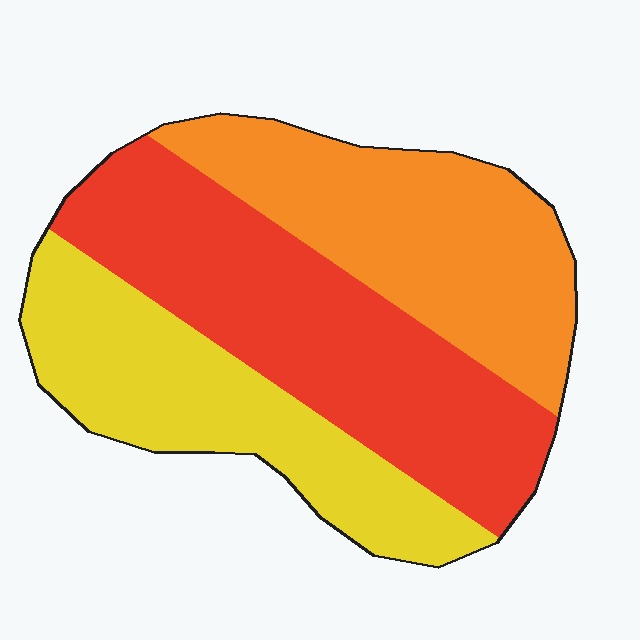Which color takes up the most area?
Red, at roughly 40%.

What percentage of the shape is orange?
Orange covers around 30% of the shape.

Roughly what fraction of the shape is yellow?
Yellow covers 29% of the shape.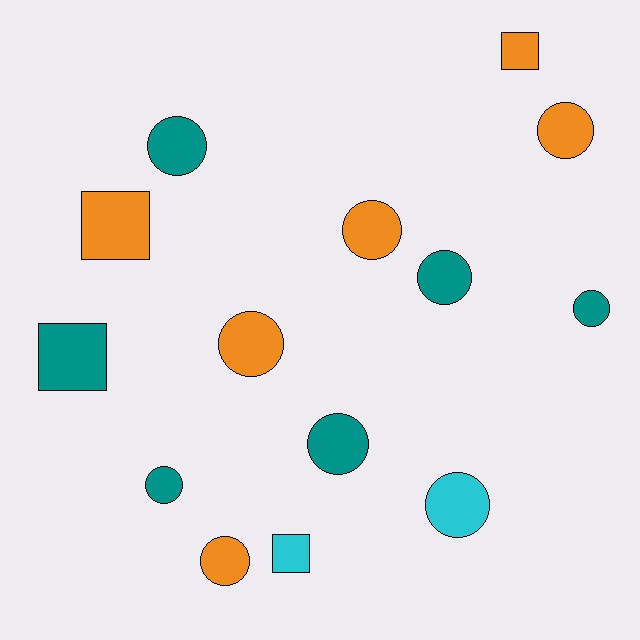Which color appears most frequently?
Orange, with 6 objects.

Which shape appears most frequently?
Circle, with 10 objects.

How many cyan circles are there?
There is 1 cyan circle.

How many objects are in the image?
There are 14 objects.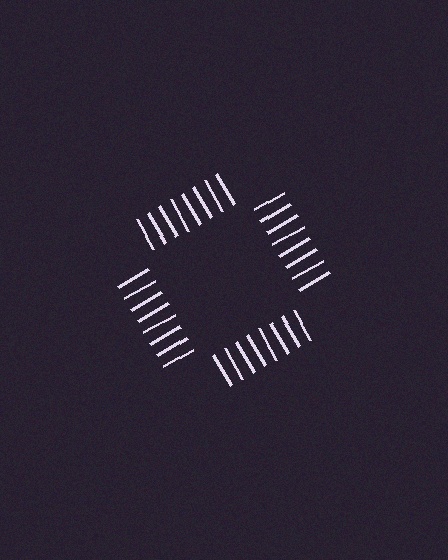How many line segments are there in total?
32 — 8 along each of the 4 edges.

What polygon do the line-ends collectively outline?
An illusory square — the line segments terminate on its edges but no continuous stroke is drawn.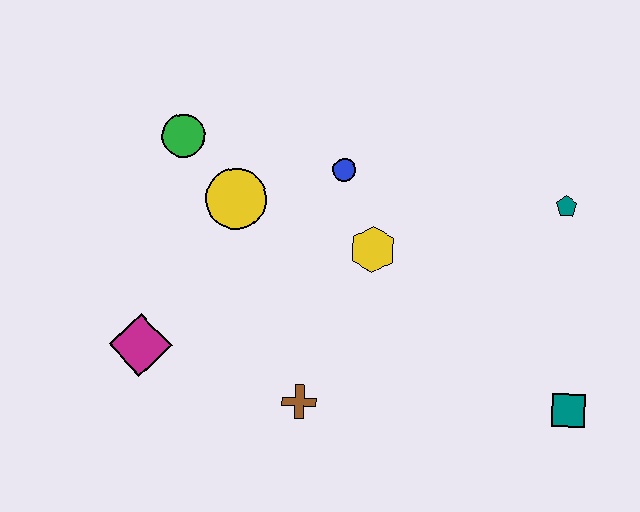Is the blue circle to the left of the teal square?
Yes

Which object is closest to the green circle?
The yellow circle is closest to the green circle.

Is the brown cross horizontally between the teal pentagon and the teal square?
No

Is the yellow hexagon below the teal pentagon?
Yes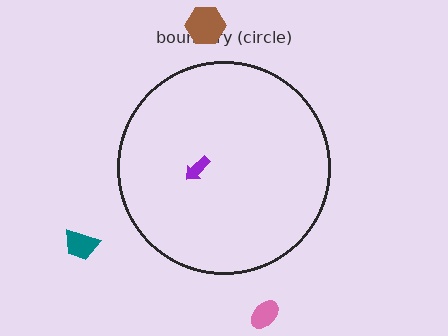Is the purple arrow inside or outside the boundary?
Inside.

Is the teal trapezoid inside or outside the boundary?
Outside.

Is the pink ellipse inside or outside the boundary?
Outside.